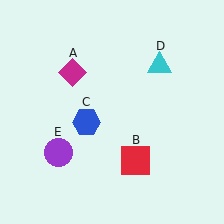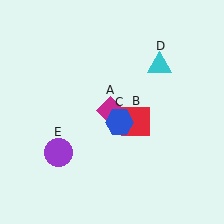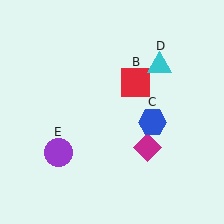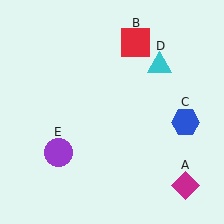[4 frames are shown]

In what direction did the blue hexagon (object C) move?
The blue hexagon (object C) moved right.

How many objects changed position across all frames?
3 objects changed position: magenta diamond (object A), red square (object B), blue hexagon (object C).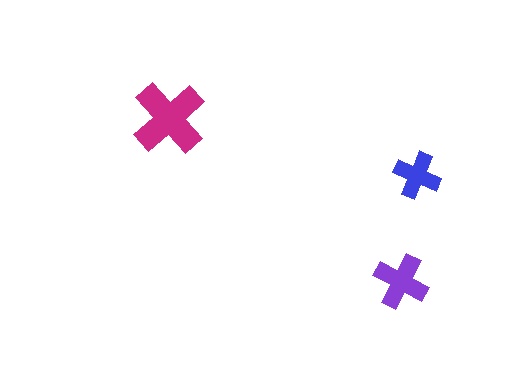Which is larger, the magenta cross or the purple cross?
The magenta one.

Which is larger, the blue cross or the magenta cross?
The magenta one.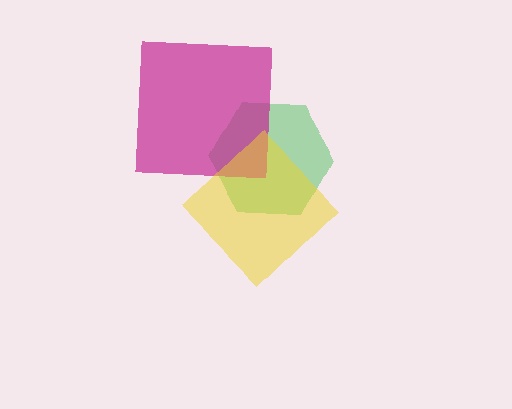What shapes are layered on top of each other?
The layered shapes are: a green hexagon, a magenta square, a yellow diamond.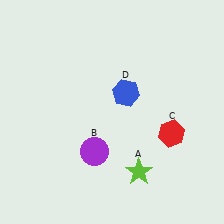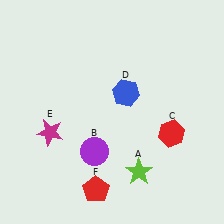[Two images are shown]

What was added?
A magenta star (E), a red pentagon (F) were added in Image 2.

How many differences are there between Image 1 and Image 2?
There are 2 differences between the two images.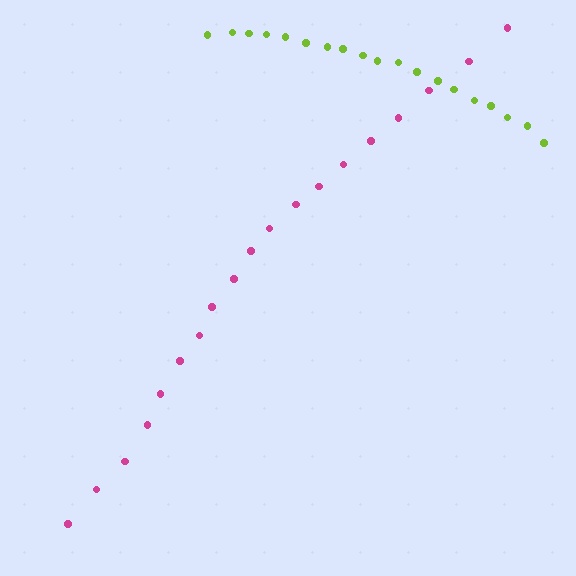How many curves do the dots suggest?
There are 2 distinct paths.